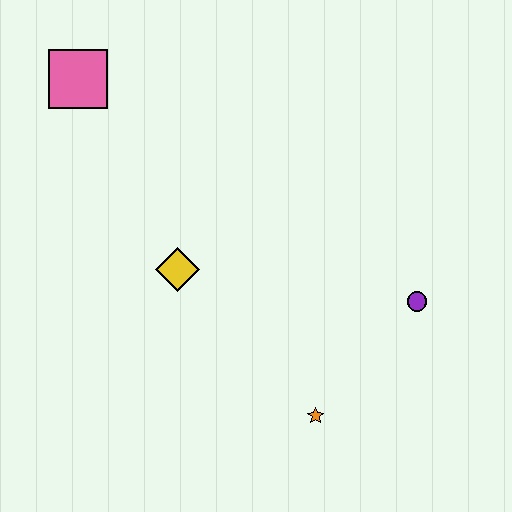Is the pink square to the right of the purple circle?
No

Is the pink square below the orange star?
No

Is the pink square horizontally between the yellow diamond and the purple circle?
No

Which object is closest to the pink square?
The yellow diamond is closest to the pink square.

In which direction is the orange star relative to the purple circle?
The orange star is below the purple circle.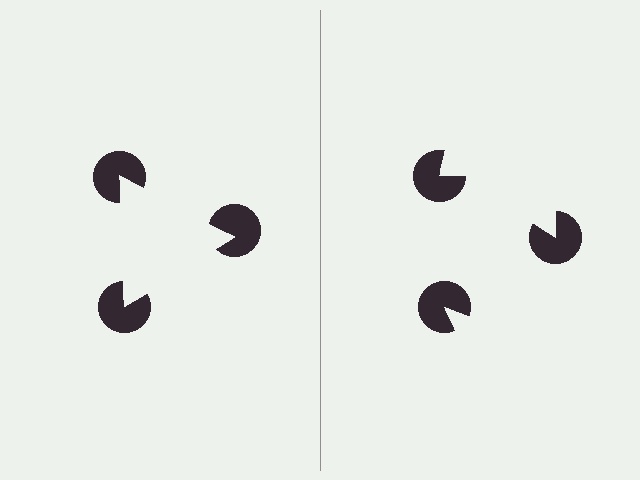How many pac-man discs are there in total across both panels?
6 — 3 on each side.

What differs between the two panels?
The pac-man discs are positioned identically on both sides; only the wedge orientations differ. On the left they align to a triangle; on the right they are misaligned.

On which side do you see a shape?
An illusory triangle appears on the left side. On the right side the wedge cuts are rotated, so no coherent shape forms.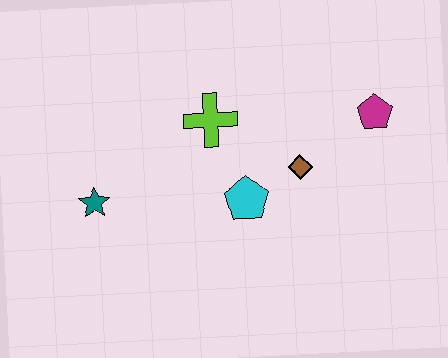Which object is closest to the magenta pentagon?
The brown diamond is closest to the magenta pentagon.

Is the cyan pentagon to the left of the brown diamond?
Yes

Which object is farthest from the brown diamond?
The teal star is farthest from the brown diamond.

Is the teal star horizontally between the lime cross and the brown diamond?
No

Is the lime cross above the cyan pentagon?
Yes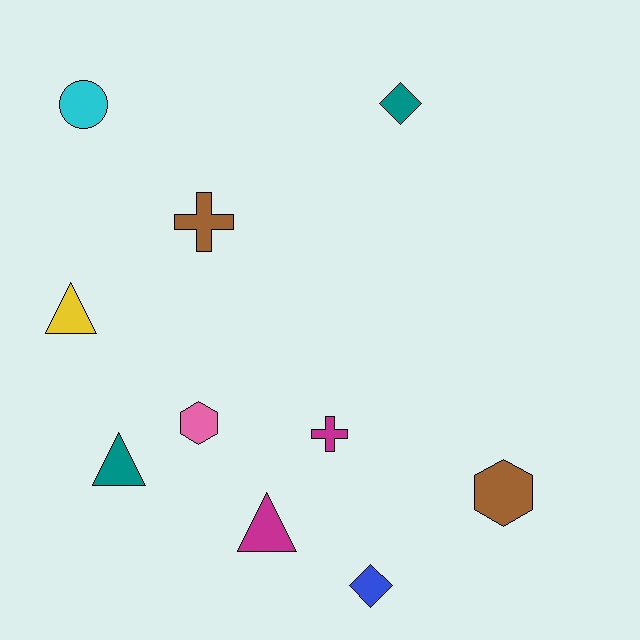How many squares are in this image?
There are no squares.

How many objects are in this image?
There are 10 objects.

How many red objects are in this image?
There are no red objects.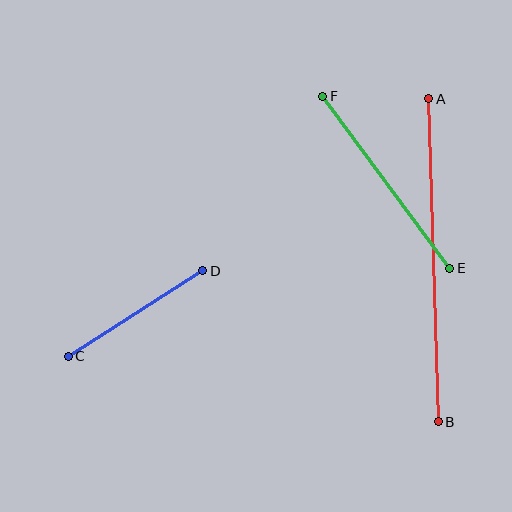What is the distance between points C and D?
The distance is approximately 159 pixels.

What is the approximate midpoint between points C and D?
The midpoint is at approximately (135, 314) pixels.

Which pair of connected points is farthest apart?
Points A and B are farthest apart.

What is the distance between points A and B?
The distance is approximately 323 pixels.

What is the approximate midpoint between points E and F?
The midpoint is at approximately (386, 182) pixels.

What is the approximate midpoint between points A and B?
The midpoint is at approximately (434, 260) pixels.